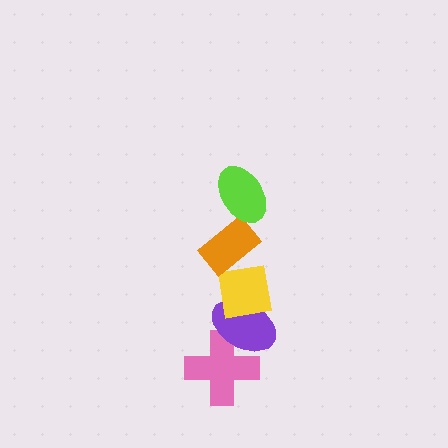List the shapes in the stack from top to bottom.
From top to bottom: the lime ellipse, the orange rectangle, the yellow square, the purple ellipse, the pink cross.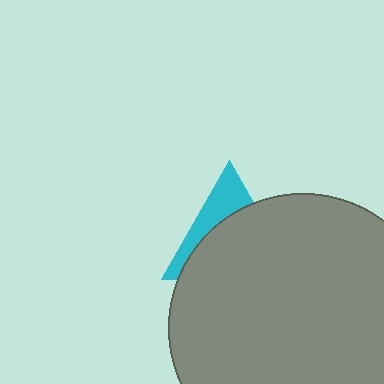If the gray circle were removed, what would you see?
You would see the complete cyan triangle.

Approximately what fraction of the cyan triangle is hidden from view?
Roughly 67% of the cyan triangle is hidden behind the gray circle.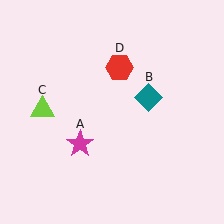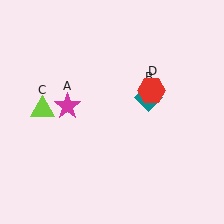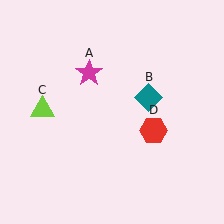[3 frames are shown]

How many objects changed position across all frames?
2 objects changed position: magenta star (object A), red hexagon (object D).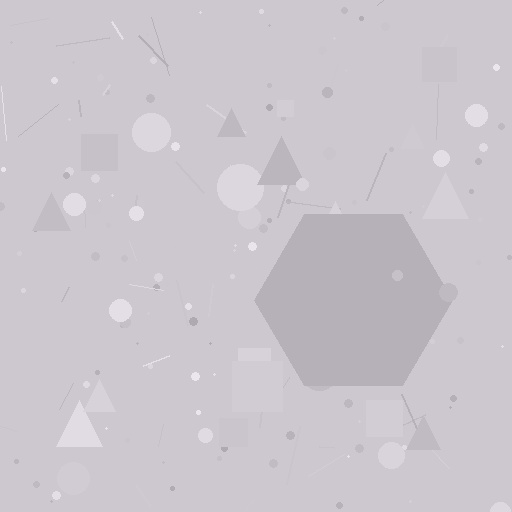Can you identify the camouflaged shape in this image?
The camouflaged shape is a hexagon.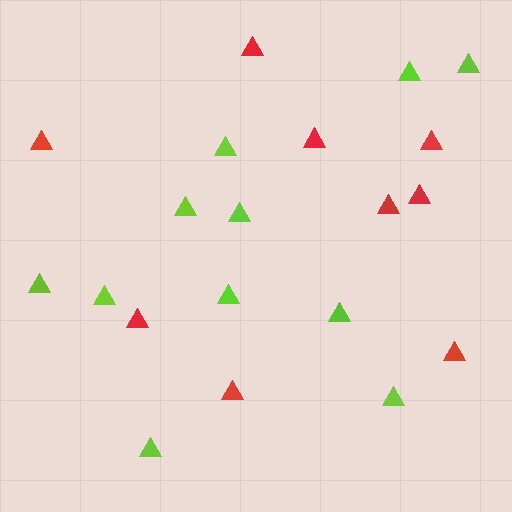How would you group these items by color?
There are 2 groups: one group of lime triangles (11) and one group of red triangles (9).